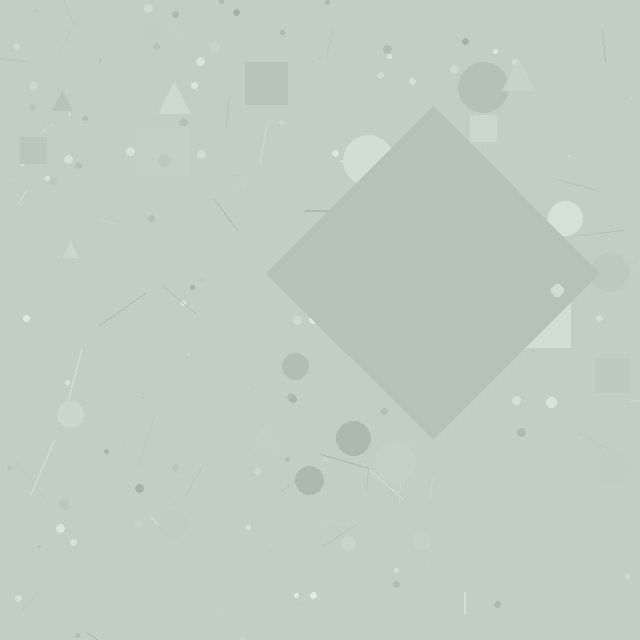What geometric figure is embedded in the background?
A diamond is embedded in the background.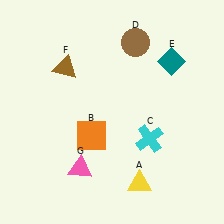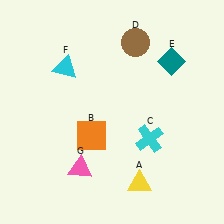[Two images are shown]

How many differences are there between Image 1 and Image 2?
There is 1 difference between the two images.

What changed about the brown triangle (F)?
In Image 1, F is brown. In Image 2, it changed to cyan.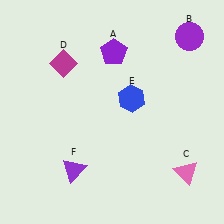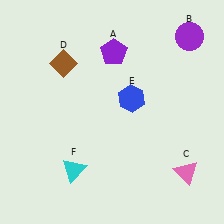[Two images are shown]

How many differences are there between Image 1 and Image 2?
There are 2 differences between the two images.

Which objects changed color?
D changed from magenta to brown. F changed from purple to cyan.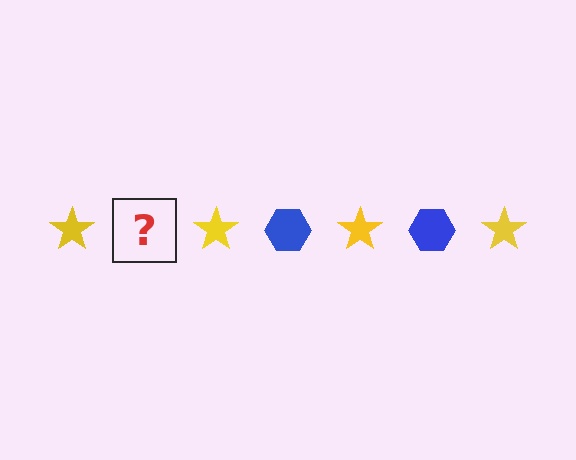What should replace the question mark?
The question mark should be replaced with a blue hexagon.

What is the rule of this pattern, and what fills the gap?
The rule is that the pattern alternates between yellow star and blue hexagon. The gap should be filled with a blue hexagon.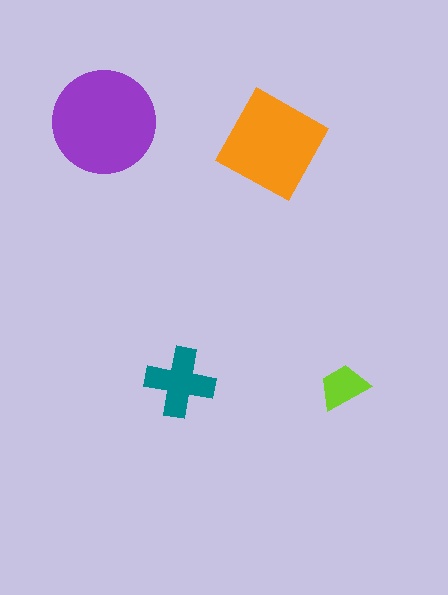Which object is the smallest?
The lime trapezoid.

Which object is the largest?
The purple circle.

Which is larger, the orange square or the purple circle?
The purple circle.